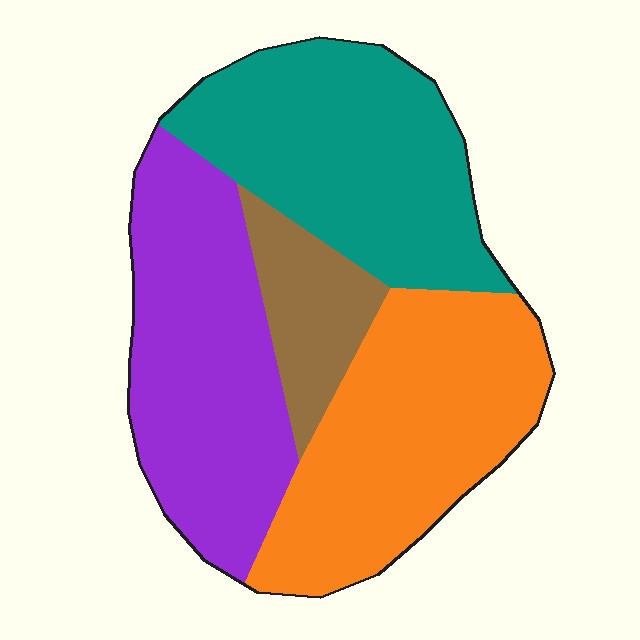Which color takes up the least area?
Brown, at roughly 10%.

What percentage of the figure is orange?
Orange covers roughly 30% of the figure.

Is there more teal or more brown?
Teal.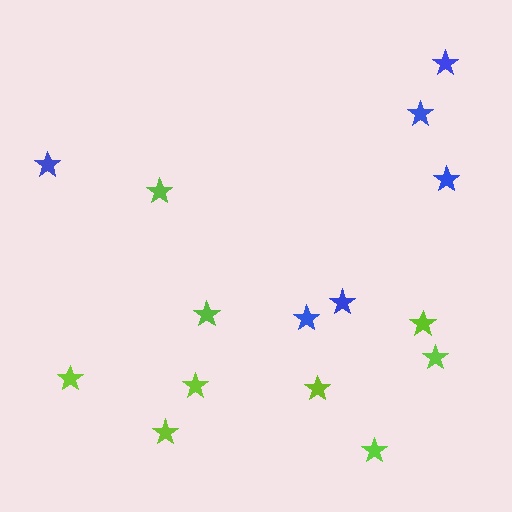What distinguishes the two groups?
There are 2 groups: one group of lime stars (9) and one group of blue stars (6).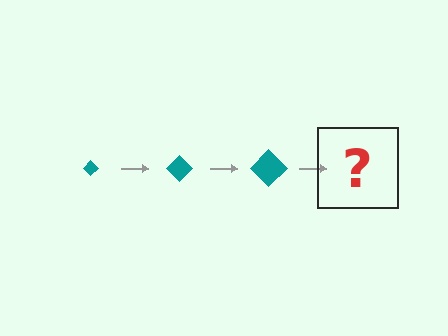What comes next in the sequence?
The next element should be a teal diamond, larger than the previous one.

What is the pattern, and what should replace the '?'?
The pattern is that the diamond gets progressively larger each step. The '?' should be a teal diamond, larger than the previous one.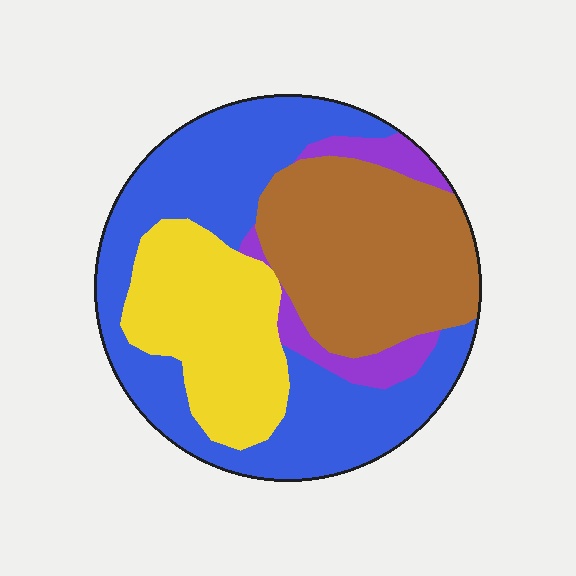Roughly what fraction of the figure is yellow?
Yellow takes up about one fifth (1/5) of the figure.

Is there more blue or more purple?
Blue.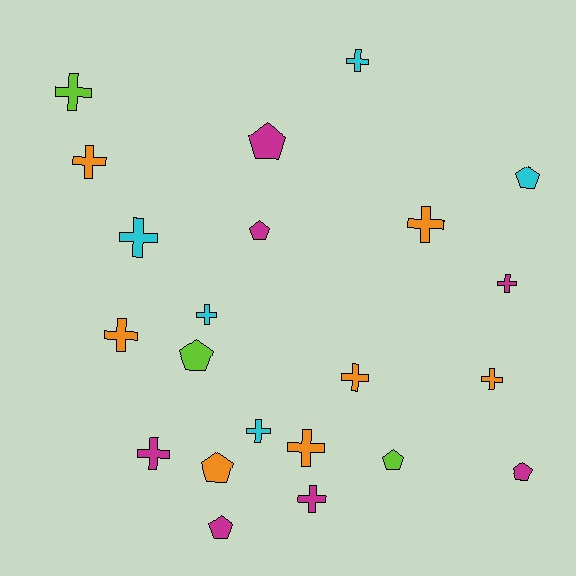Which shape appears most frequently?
Cross, with 14 objects.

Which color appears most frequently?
Magenta, with 7 objects.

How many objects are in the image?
There are 22 objects.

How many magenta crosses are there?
There are 3 magenta crosses.